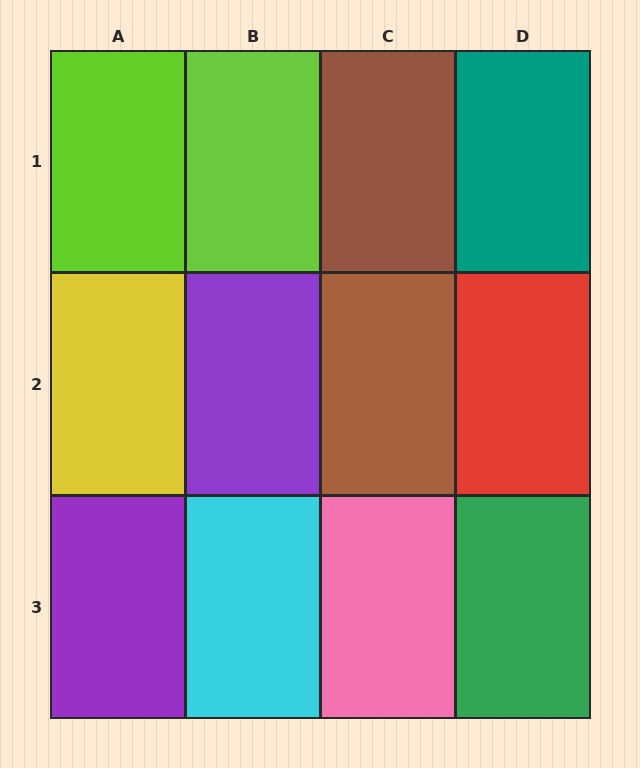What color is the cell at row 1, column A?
Lime.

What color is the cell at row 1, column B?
Lime.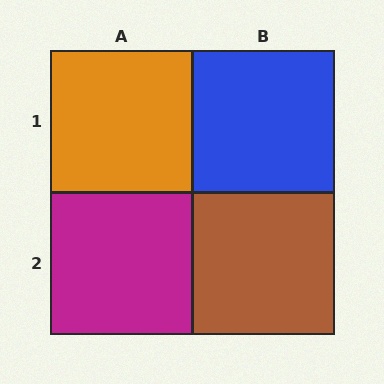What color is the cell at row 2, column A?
Magenta.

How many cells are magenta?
1 cell is magenta.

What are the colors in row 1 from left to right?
Orange, blue.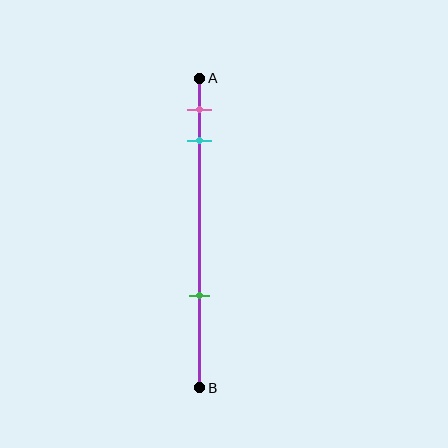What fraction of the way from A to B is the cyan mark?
The cyan mark is approximately 20% (0.2) of the way from A to B.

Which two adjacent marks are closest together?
The pink and cyan marks are the closest adjacent pair.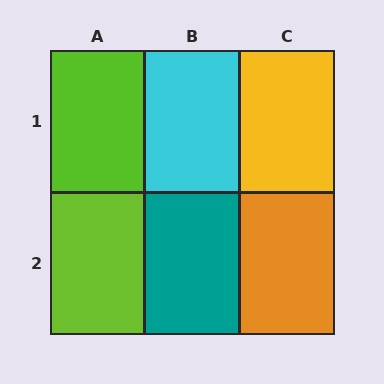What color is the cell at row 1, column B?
Cyan.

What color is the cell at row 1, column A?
Lime.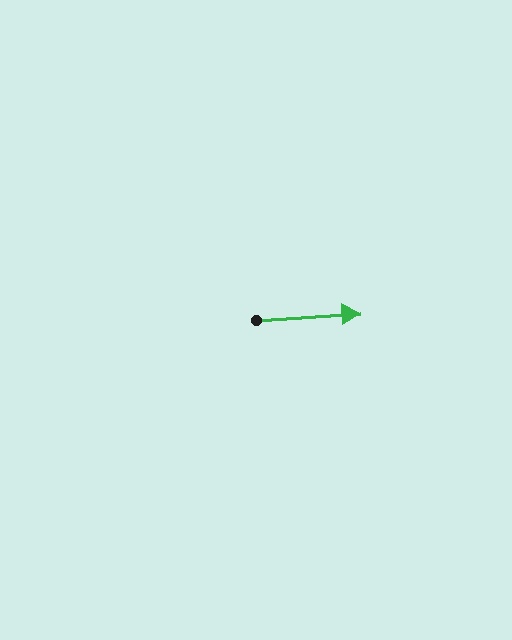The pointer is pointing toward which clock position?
Roughly 3 o'clock.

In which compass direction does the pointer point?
East.